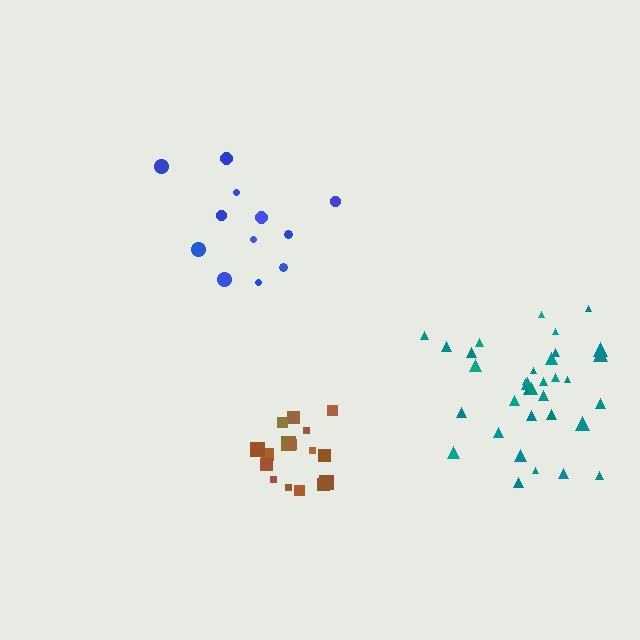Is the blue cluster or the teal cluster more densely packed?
Teal.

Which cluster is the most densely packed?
Brown.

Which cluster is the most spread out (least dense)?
Blue.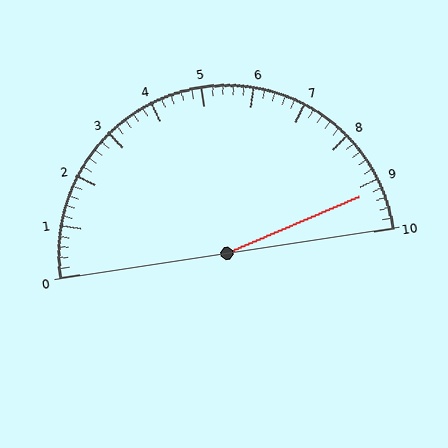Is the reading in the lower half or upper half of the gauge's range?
The reading is in the upper half of the range (0 to 10).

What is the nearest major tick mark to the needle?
The nearest major tick mark is 9.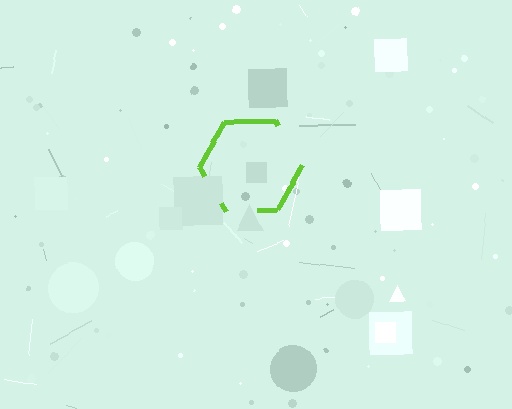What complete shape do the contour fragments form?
The contour fragments form a hexagon.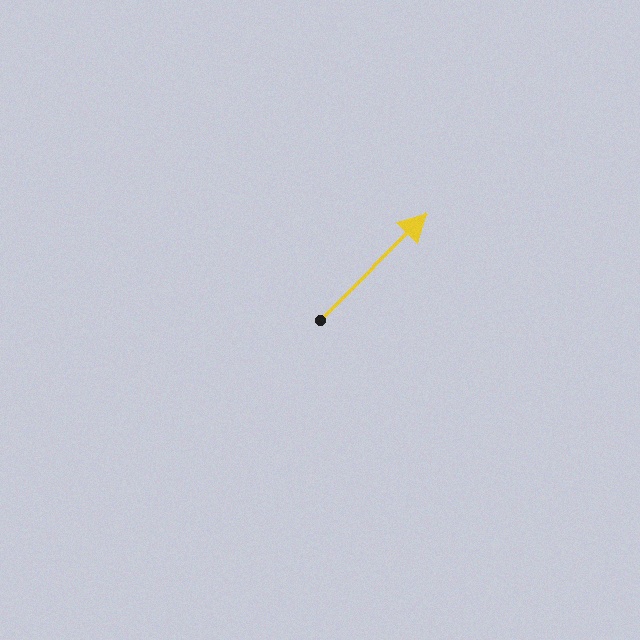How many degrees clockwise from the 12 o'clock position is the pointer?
Approximately 45 degrees.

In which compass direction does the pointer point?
Northeast.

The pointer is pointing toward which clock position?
Roughly 2 o'clock.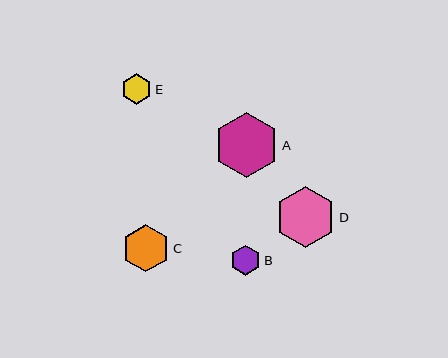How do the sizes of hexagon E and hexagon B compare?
Hexagon E and hexagon B are approximately the same size.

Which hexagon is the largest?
Hexagon A is the largest with a size of approximately 65 pixels.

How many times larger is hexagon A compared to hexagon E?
Hexagon A is approximately 2.1 times the size of hexagon E.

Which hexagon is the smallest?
Hexagon B is the smallest with a size of approximately 30 pixels.